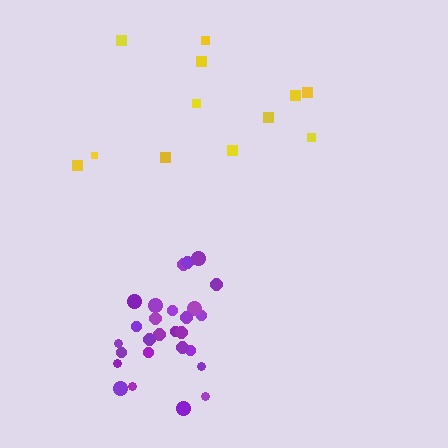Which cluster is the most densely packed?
Purple.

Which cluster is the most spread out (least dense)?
Yellow.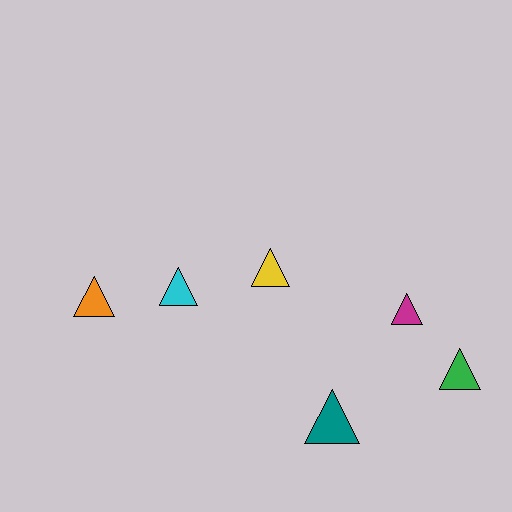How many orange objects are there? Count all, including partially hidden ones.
There is 1 orange object.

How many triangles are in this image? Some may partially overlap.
There are 6 triangles.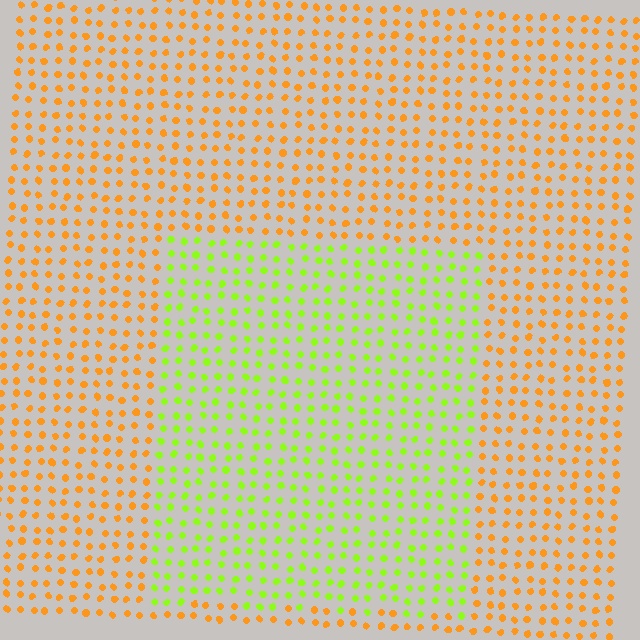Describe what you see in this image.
The image is filled with small orange elements in a uniform arrangement. A rectangle-shaped region is visible where the elements are tinted to a slightly different hue, forming a subtle color boundary.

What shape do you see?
I see a rectangle.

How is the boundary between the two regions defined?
The boundary is defined purely by a slight shift in hue (about 56 degrees). Spacing, size, and orientation are identical on both sides.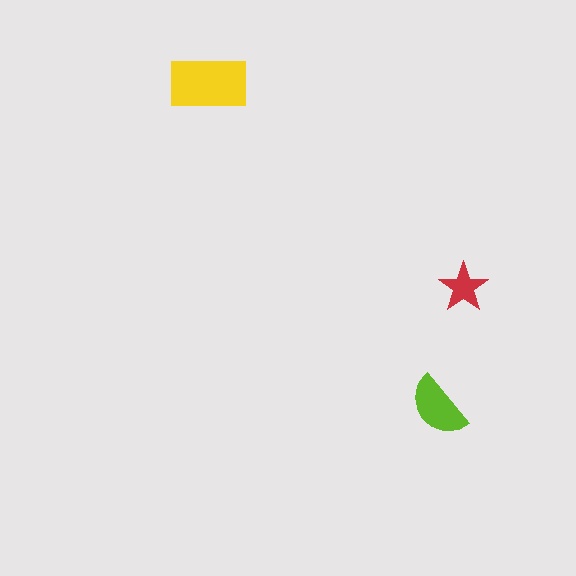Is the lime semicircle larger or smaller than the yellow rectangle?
Smaller.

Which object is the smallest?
The red star.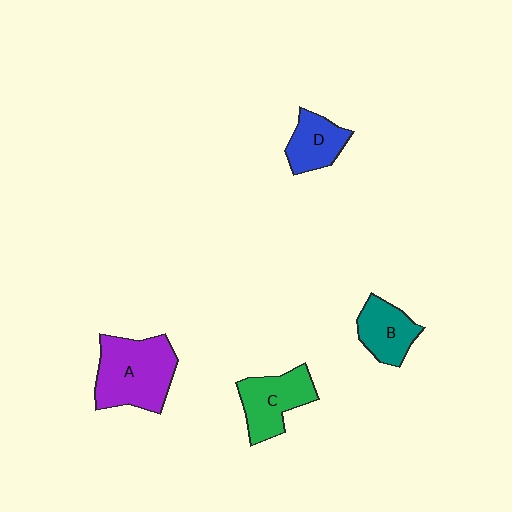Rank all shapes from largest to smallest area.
From largest to smallest: A (purple), C (green), B (teal), D (blue).